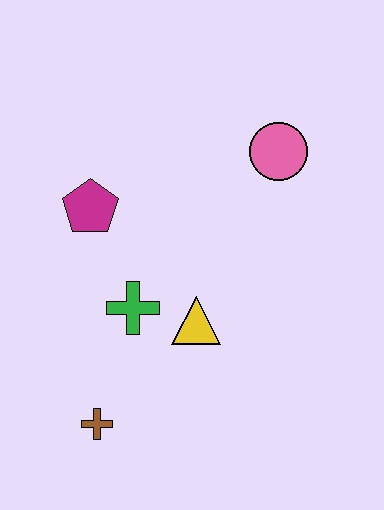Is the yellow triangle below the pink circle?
Yes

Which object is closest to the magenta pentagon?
The green cross is closest to the magenta pentagon.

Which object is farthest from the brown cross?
The pink circle is farthest from the brown cross.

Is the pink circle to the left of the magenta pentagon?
No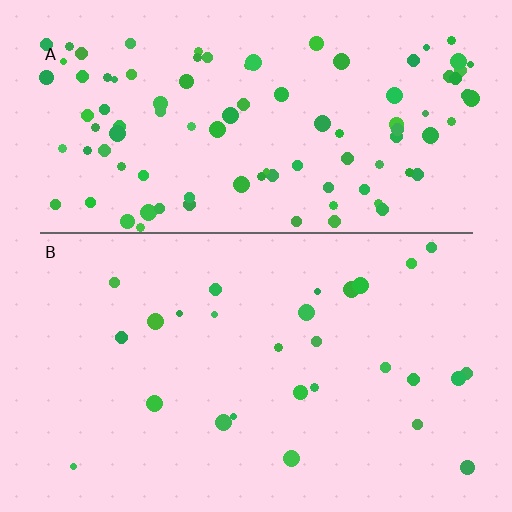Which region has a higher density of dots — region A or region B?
A (the top).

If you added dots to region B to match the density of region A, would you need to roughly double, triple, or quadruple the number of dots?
Approximately quadruple.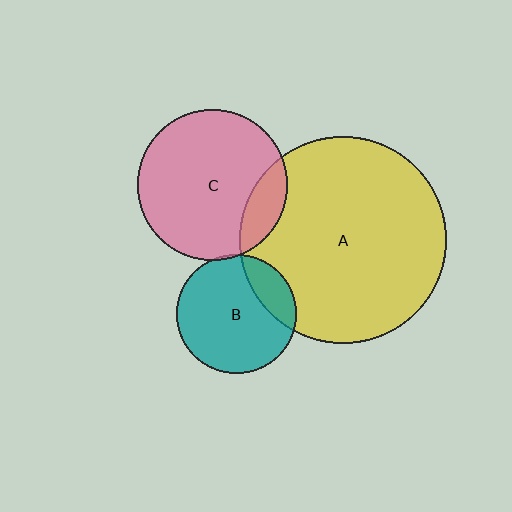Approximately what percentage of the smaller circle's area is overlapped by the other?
Approximately 20%.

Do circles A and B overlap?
Yes.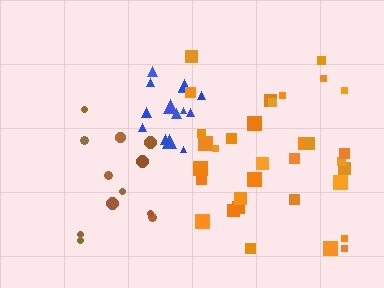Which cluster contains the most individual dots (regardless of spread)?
Orange (34).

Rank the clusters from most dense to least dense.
blue, brown, orange.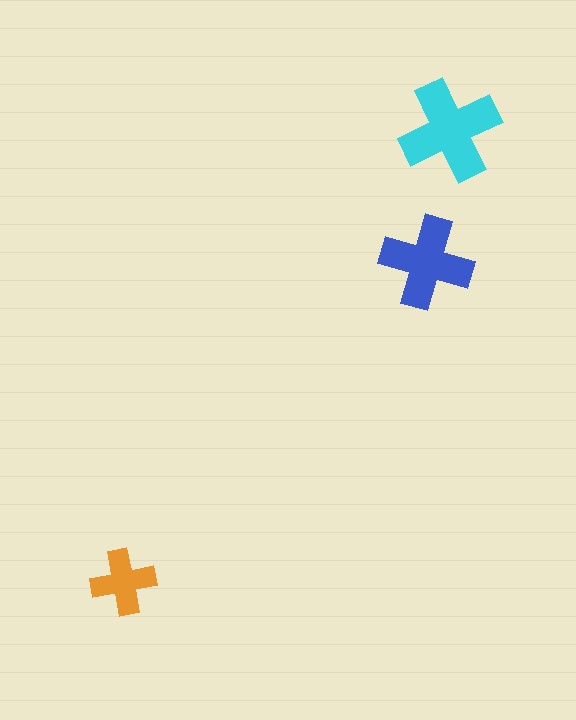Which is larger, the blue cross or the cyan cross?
The cyan one.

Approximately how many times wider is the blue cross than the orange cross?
About 1.5 times wider.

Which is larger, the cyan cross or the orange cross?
The cyan one.